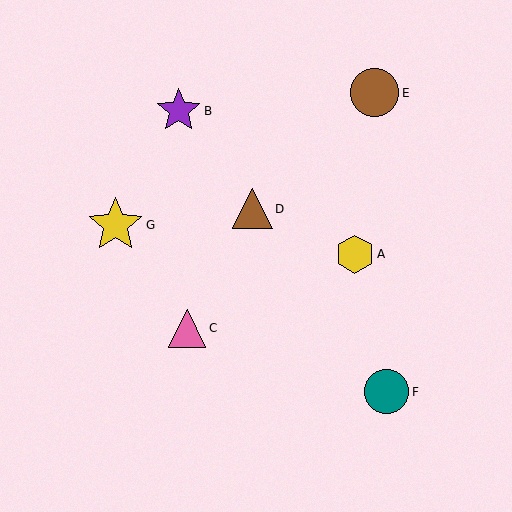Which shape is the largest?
The yellow star (labeled G) is the largest.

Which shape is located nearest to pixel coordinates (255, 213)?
The brown triangle (labeled D) at (253, 209) is nearest to that location.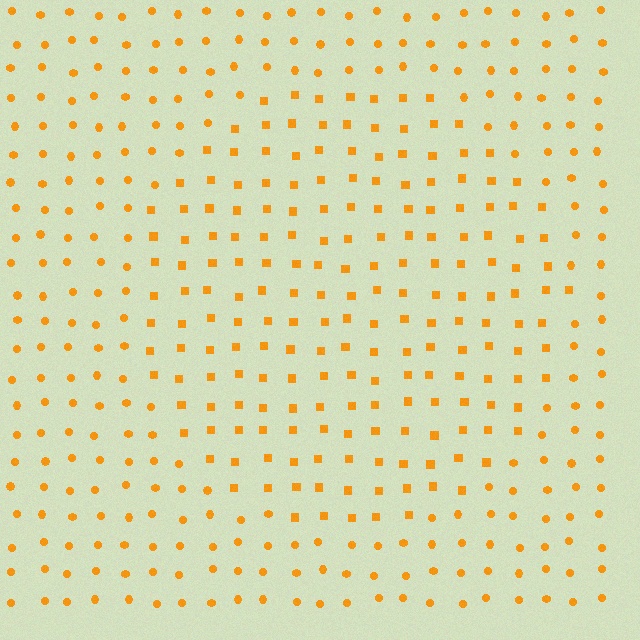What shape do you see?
I see a circle.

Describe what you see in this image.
The image is filled with small orange elements arranged in a uniform grid. A circle-shaped region contains squares, while the surrounding area contains circles. The boundary is defined purely by the change in element shape.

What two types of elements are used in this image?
The image uses squares inside the circle region and circles outside it.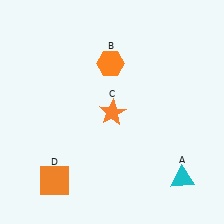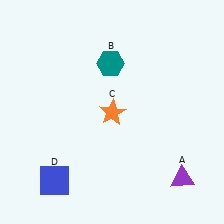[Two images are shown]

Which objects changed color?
A changed from cyan to purple. B changed from orange to teal. D changed from orange to blue.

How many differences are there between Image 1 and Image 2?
There are 3 differences between the two images.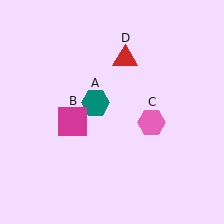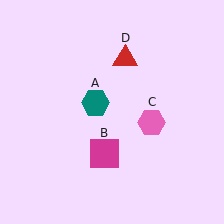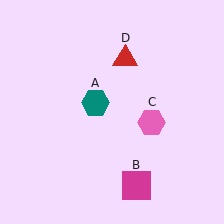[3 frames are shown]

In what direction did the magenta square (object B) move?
The magenta square (object B) moved down and to the right.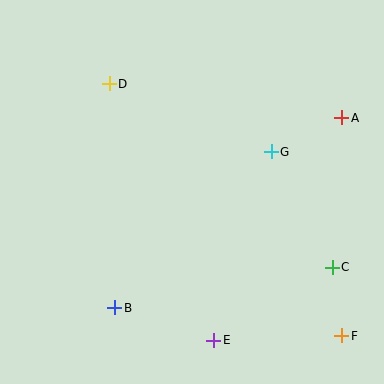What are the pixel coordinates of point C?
Point C is at (332, 267).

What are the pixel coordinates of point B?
Point B is at (115, 308).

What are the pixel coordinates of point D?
Point D is at (109, 84).